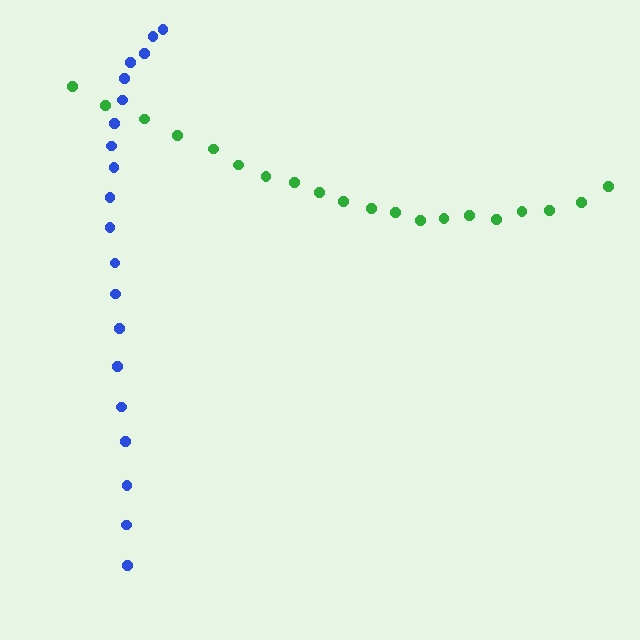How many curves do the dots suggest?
There are 2 distinct paths.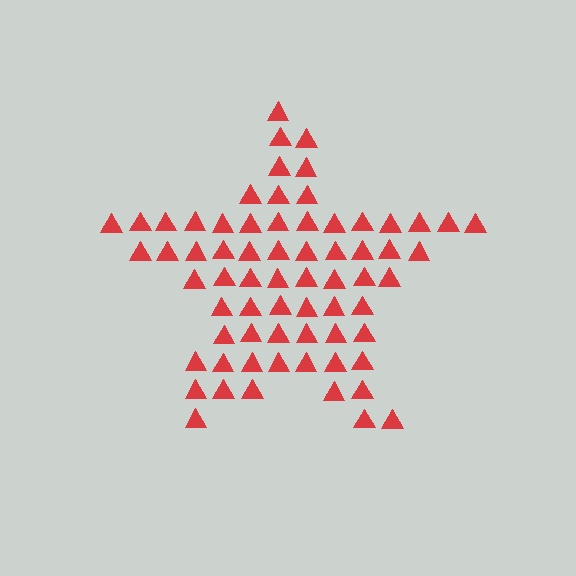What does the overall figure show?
The overall figure shows a star.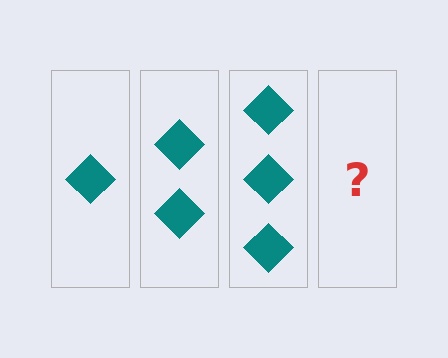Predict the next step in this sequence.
The next step is 4 diamonds.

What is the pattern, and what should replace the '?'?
The pattern is that each step adds one more diamond. The '?' should be 4 diamonds.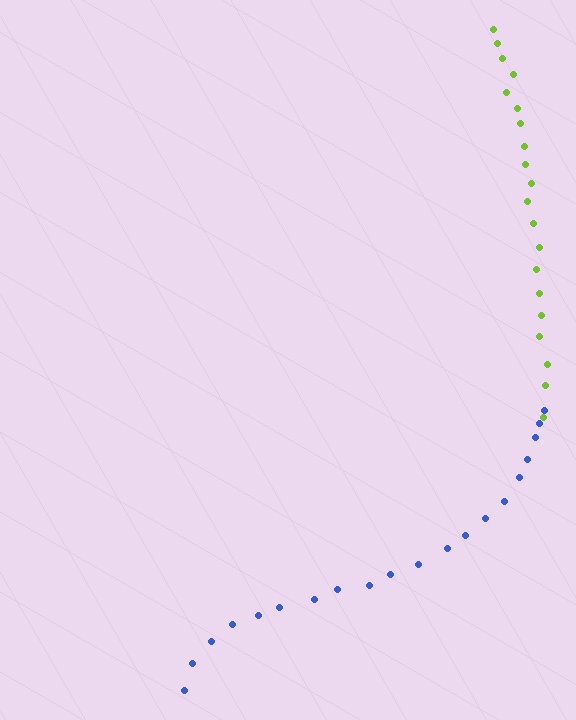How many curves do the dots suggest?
There are 2 distinct paths.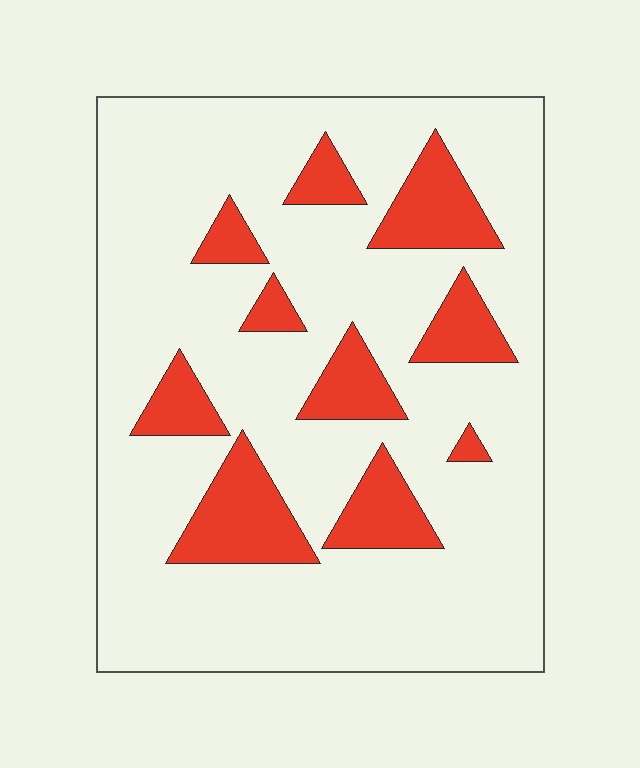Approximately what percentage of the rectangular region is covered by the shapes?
Approximately 20%.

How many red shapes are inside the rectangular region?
10.